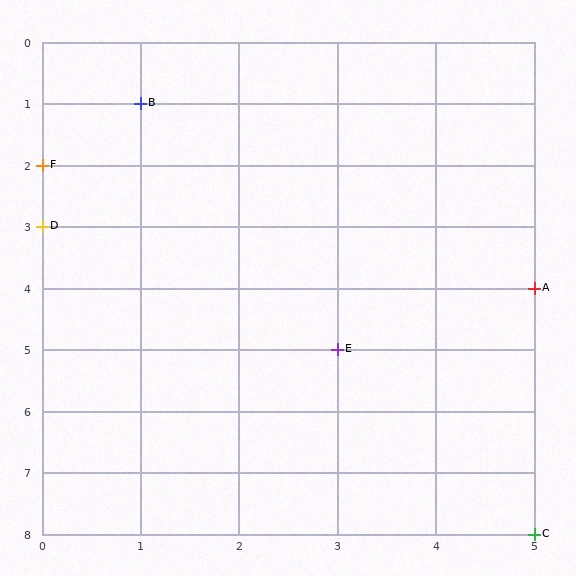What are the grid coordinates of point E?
Point E is at grid coordinates (3, 5).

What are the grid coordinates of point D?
Point D is at grid coordinates (0, 3).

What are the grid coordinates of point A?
Point A is at grid coordinates (5, 4).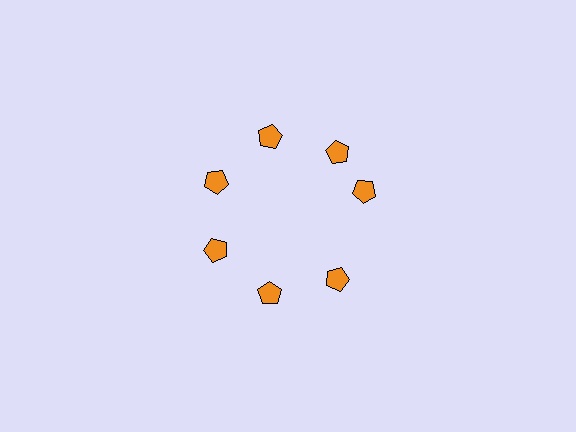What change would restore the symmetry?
The symmetry would be restored by rotating it back into even spacing with its neighbors so that all 7 pentagons sit at equal angles and equal distance from the center.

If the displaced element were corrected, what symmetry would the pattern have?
It would have 7-fold rotational symmetry — the pattern would map onto itself every 51 degrees.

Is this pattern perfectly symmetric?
No. The 7 orange pentagons are arranged in a ring, but one element near the 3 o'clock position is rotated out of alignment along the ring, breaking the 7-fold rotational symmetry.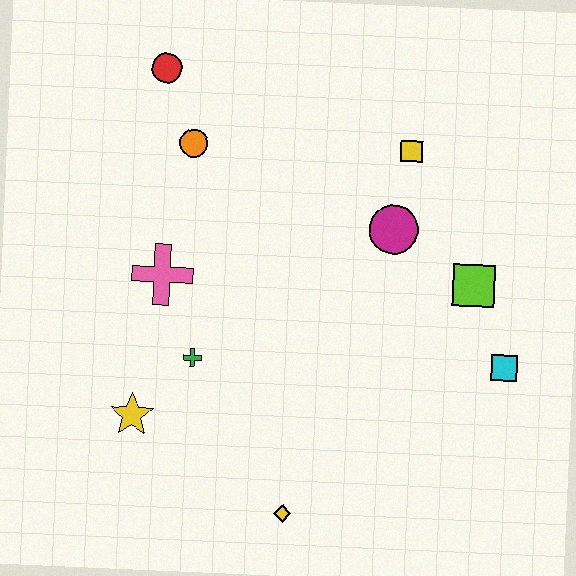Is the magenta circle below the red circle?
Yes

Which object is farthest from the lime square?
The red circle is farthest from the lime square.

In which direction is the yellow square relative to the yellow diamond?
The yellow square is above the yellow diamond.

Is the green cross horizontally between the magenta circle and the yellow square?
No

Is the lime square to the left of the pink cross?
No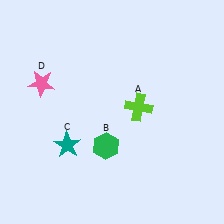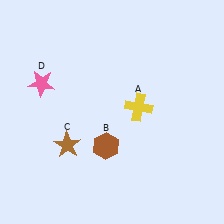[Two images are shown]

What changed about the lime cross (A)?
In Image 1, A is lime. In Image 2, it changed to yellow.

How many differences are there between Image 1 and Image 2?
There are 3 differences between the two images.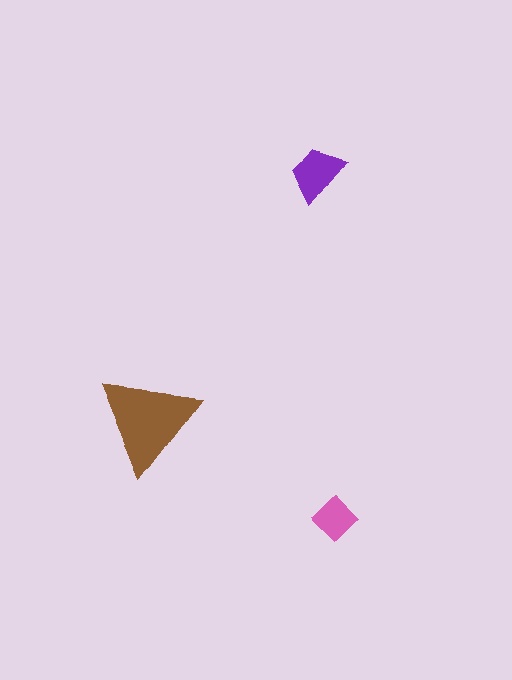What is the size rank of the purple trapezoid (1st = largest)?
2nd.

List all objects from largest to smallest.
The brown triangle, the purple trapezoid, the pink diamond.